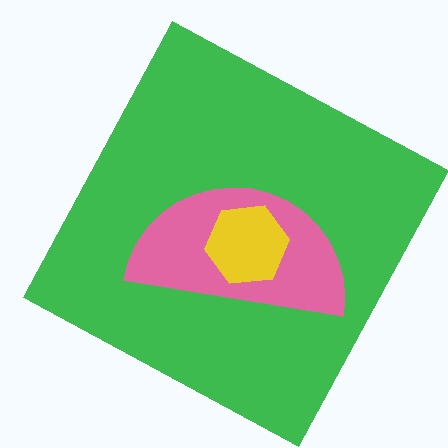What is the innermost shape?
The yellow hexagon.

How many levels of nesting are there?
3.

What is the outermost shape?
The green square.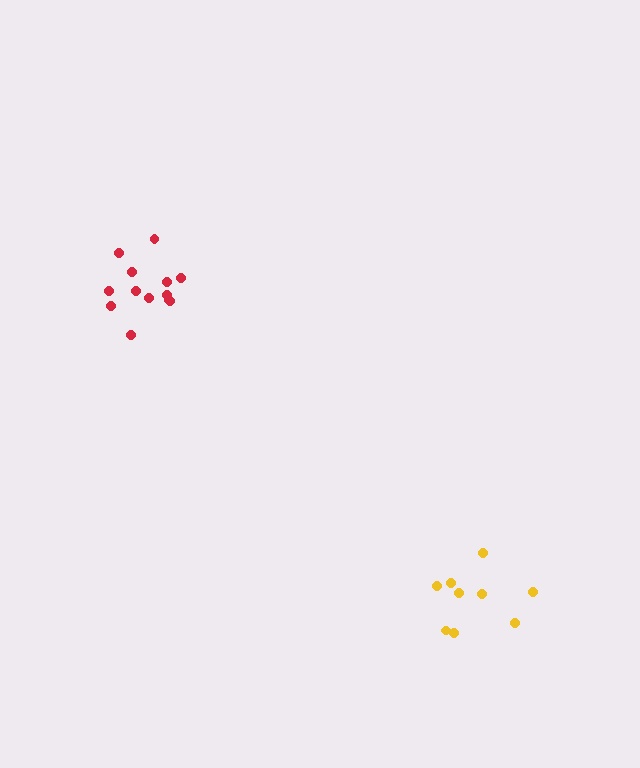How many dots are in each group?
Group 1: 13 dots, Group 2: 9 dots (22 total).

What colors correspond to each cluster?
The clusters are colored: red, yellow.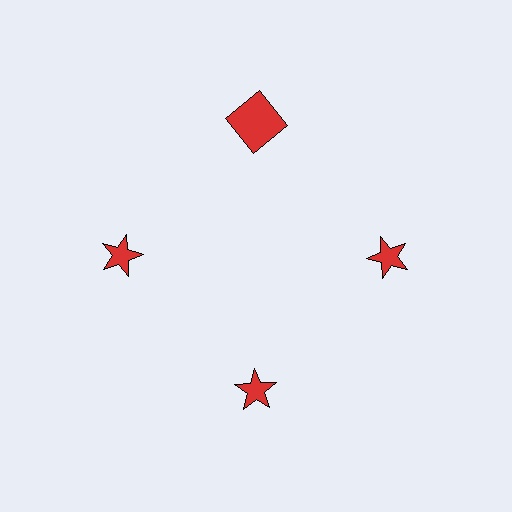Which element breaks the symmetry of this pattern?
The red square at roughly the 12 o'clock position breaks the symmetry. All other shapes are red stars.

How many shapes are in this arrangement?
There are 4 shapes arranged in a ring pattern.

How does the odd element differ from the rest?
It has a different shape: square instead of star.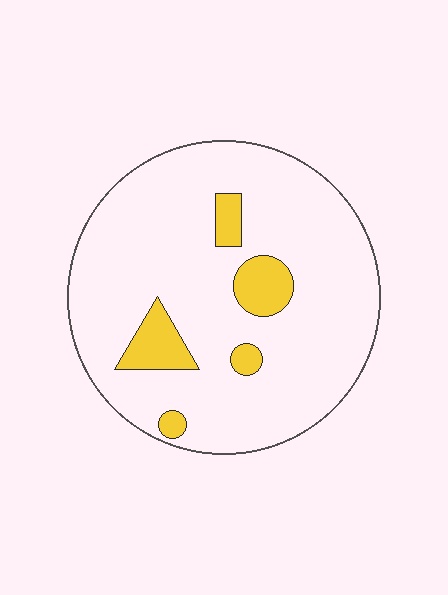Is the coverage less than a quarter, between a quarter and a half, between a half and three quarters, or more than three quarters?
Less than a quarter.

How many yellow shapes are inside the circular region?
5.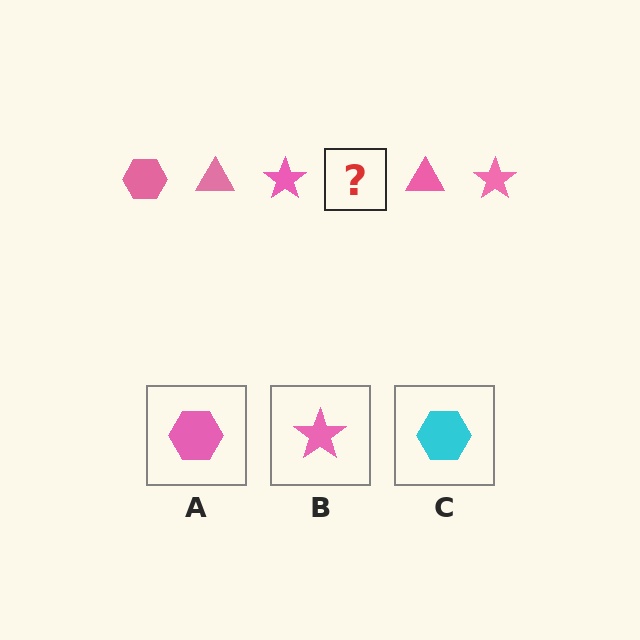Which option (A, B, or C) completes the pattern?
A.